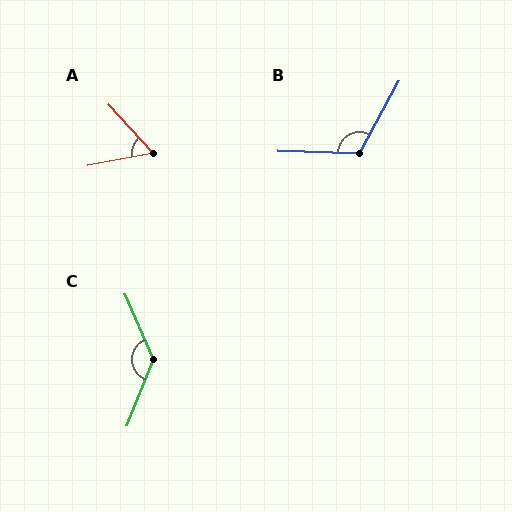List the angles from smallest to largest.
A (58°), B (117°), C (135°).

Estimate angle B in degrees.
Approximately 117 degrees.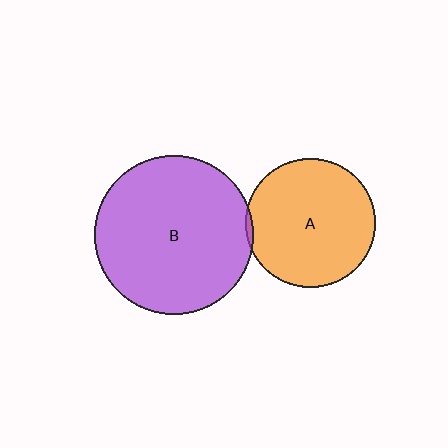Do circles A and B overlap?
Yes.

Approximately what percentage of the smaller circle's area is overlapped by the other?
Approximately 5%.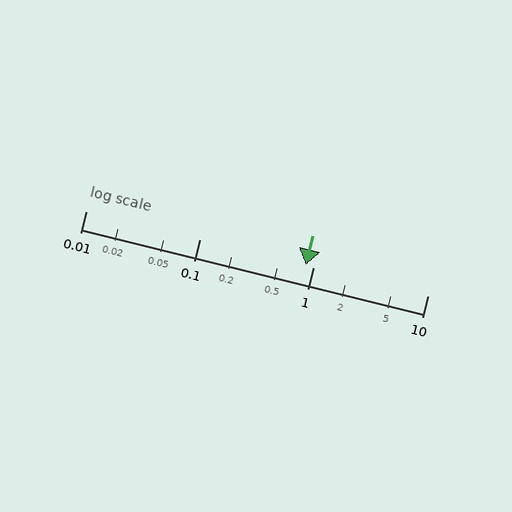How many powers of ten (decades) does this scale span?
The scale spans 3 decades, from 0.01 to 10.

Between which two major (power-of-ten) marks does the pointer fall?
The pointer is between 0.1 and 1.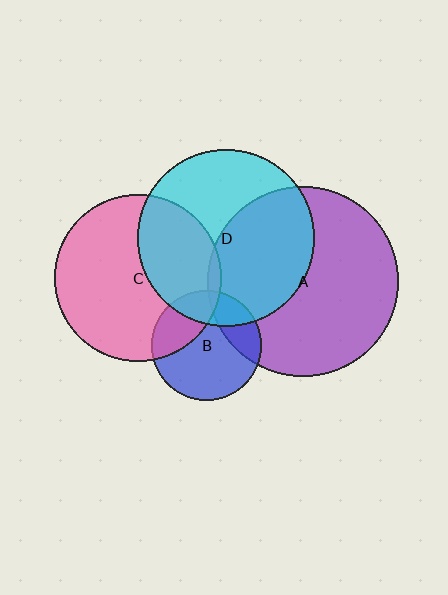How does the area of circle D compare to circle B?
Approximately 2.6 times.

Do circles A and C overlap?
Yes.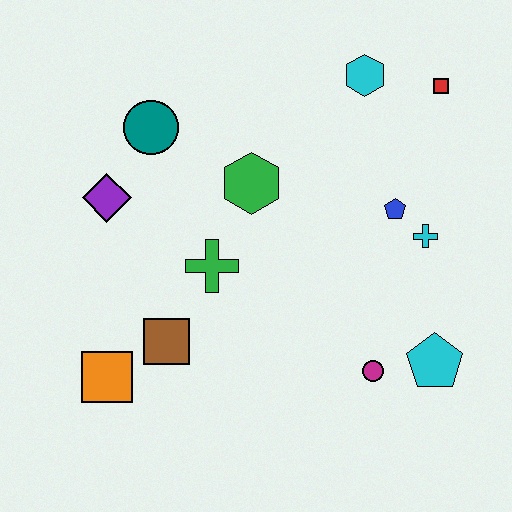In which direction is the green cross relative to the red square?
The green cross is to the left of the red square.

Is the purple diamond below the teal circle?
Yes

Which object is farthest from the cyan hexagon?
The orange square is farthest from the cyan hexagon.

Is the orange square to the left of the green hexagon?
Yes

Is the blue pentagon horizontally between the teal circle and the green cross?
No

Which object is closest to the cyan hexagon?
The red square is closest to the cyan hexagon.